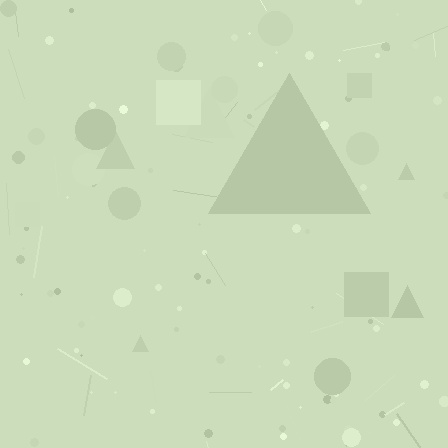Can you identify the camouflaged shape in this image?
The camouflaged shape is a triangle.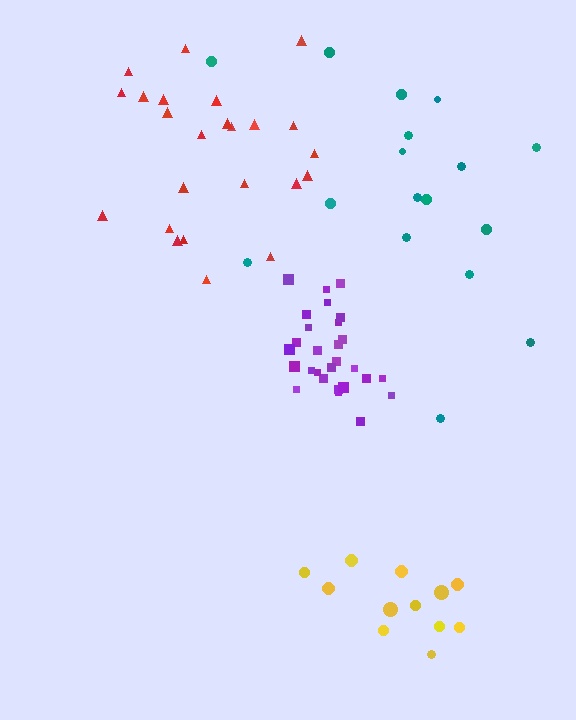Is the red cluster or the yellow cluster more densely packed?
Red.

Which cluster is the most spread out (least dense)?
Teal.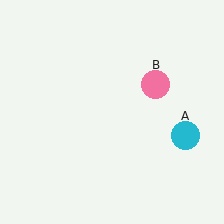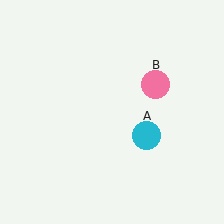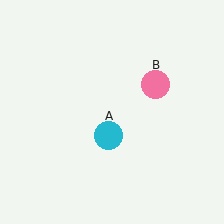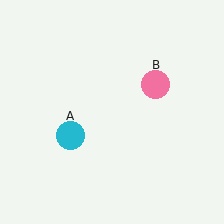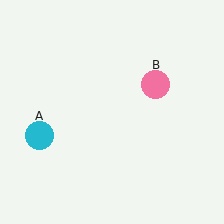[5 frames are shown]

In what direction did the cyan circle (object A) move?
The cyan circle (object A) moved left.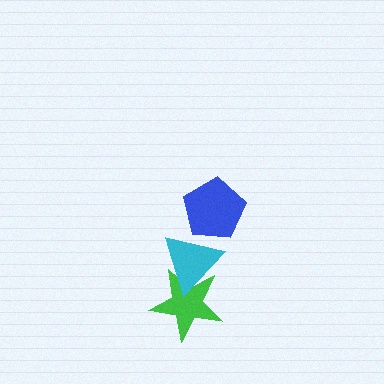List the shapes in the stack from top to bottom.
From top to bottom: the blue pentagon, the cyan triangle, the green star.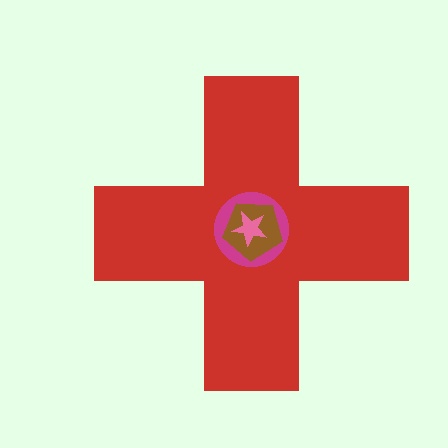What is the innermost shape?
The pink star.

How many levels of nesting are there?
4.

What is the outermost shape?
The red cross.